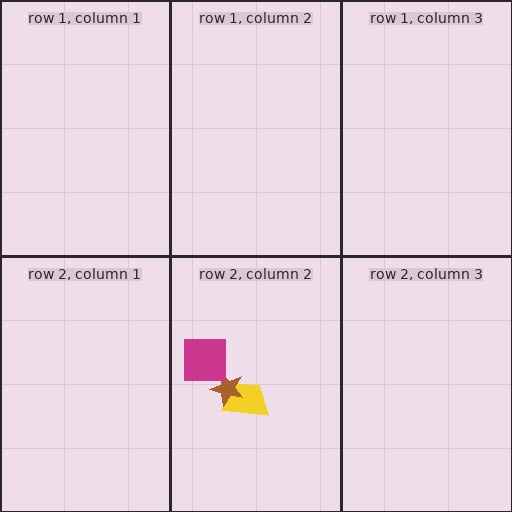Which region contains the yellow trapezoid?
The row 2, column 2 region.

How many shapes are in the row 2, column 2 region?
3.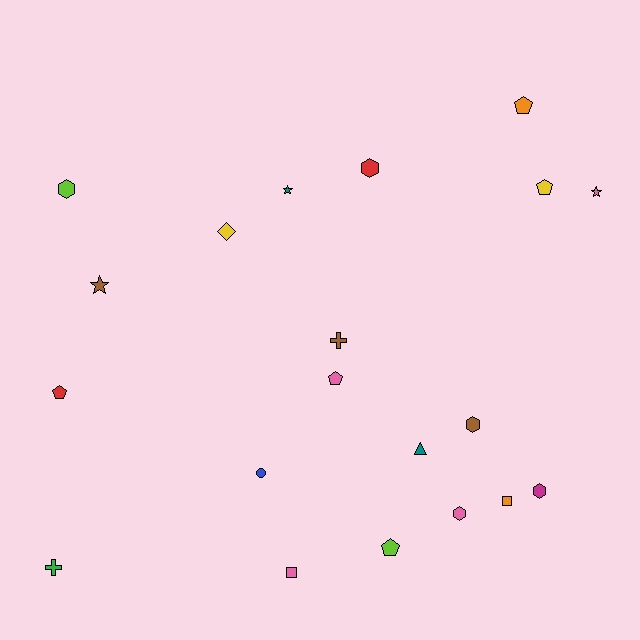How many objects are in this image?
There are 20 objects.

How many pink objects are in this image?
There are 4 pink objects.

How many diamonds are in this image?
There is 1 diamond.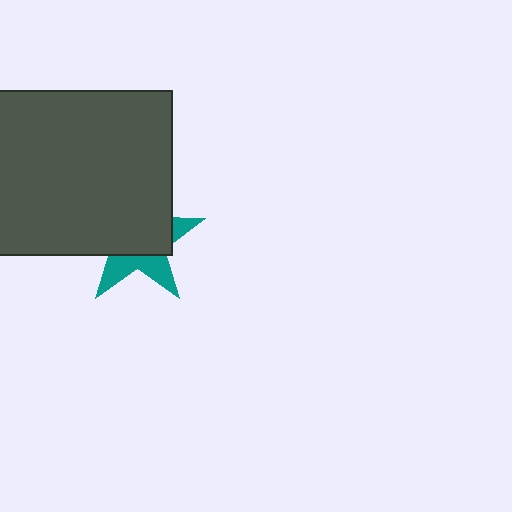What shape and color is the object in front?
The object in front is a dark gray rectangle.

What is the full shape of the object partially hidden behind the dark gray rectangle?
The partially hidden object is a teal star.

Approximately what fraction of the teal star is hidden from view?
Roughly 63% of the teal star is hidden behind the dark gray rectangle.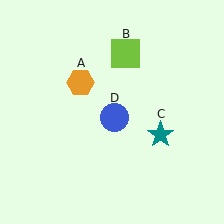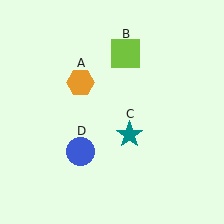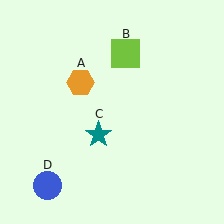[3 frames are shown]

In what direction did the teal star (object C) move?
The teal star (object C) moved left.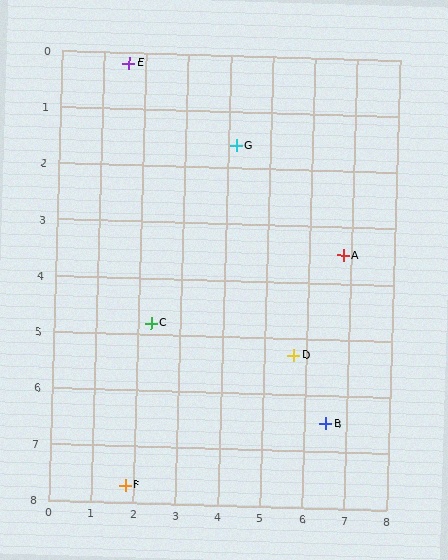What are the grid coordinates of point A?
Point A is at approximately (6.8, 3.5).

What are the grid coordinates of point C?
Point C is at approximately (2.3, 4.8).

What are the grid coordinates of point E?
Point E is at approximately (1.6, 0.2).